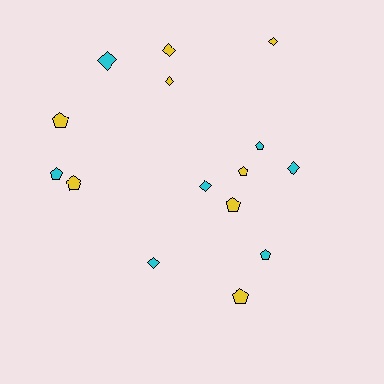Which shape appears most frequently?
Pentagon, with 8 objects.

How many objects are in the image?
There are 15 objects.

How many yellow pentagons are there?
There are 5 yellow pentagons.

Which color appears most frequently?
Yellow, with 8 objects.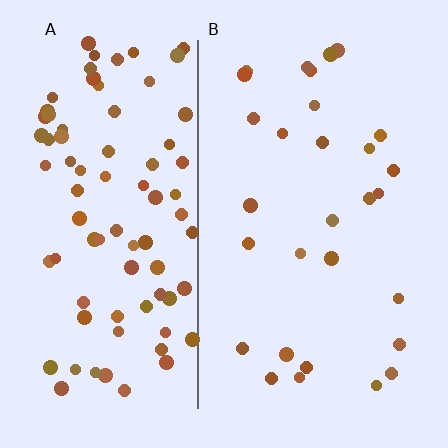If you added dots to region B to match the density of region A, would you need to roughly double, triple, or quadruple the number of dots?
Approximately triple.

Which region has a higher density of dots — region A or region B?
A (the left).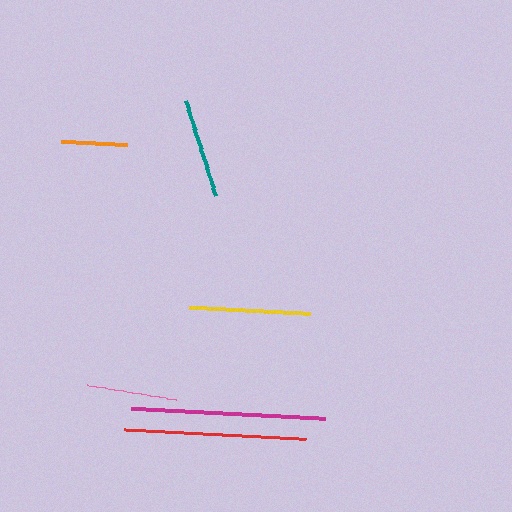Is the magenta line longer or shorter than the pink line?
The magenta line is longer than the pink line.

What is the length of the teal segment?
The teal segment is approximately 99 pixels long.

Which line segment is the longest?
The magenta line is the longest at approximately 195 pixels.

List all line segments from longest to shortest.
From longest to shortest: magenta, red, yellow, teal, pink, orange.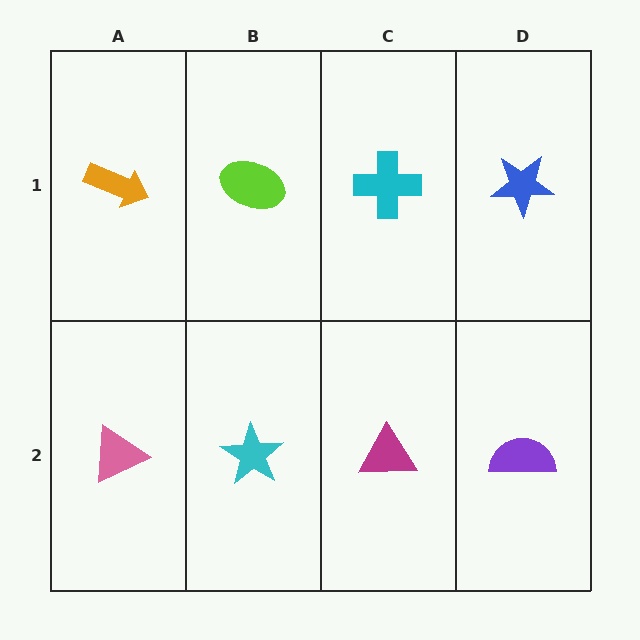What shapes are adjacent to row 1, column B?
A cyan star (row 2, column B), an orange arrow (row 1, column A), a cyan cross (row 1, column C).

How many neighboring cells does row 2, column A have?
2.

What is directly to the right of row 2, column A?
A cyan star.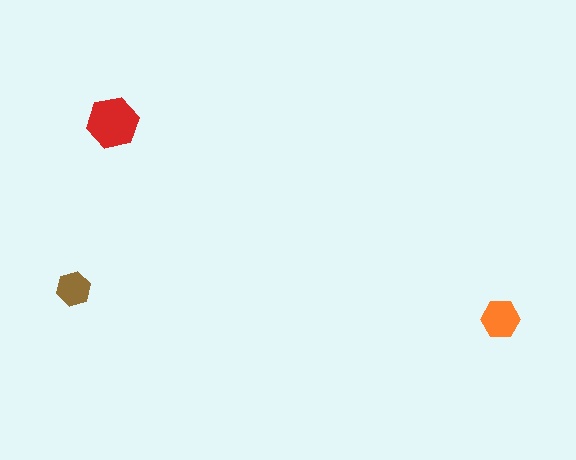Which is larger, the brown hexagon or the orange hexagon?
The orange one.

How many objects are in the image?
There are 3 objects in the image.